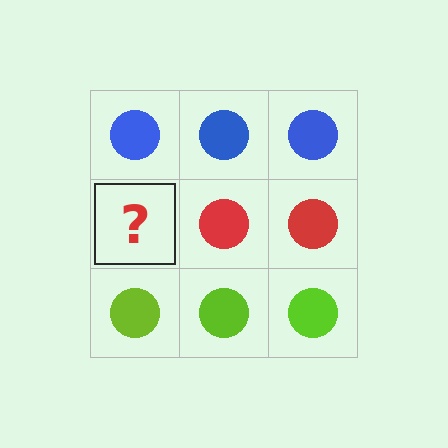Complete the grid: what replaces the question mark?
The question mark should be replaced with a red circle.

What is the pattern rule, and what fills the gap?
The rule is that each row has a consistent color. The gap should be filled with a red circle.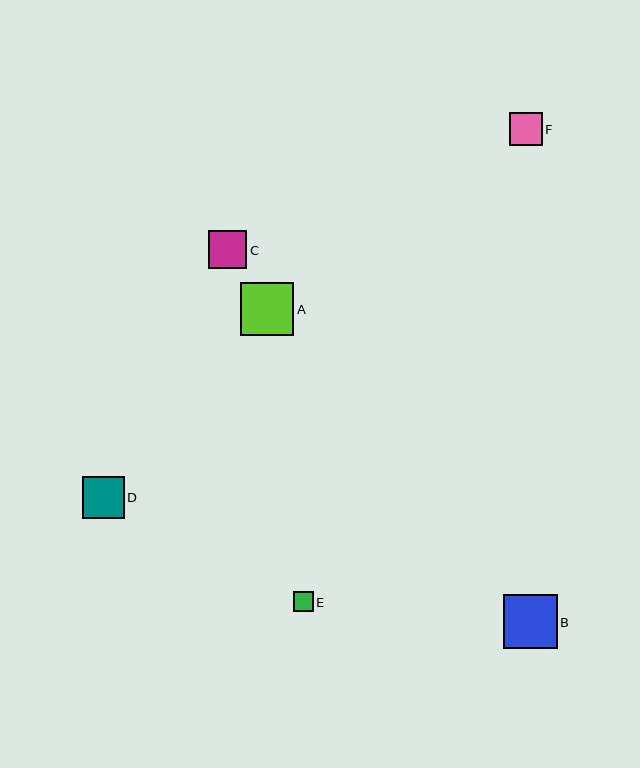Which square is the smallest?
Square E is the smallest with a size of approximately 20 pixels.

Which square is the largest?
Square B is the largest with a size of approximately 54 pixels.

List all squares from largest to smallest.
From largest to smallest: B, A, D, C, F, E.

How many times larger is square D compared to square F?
Square D is approximately 1.3 times the size of square F.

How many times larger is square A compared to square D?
Square A is approximately 1.3 times the size of square D.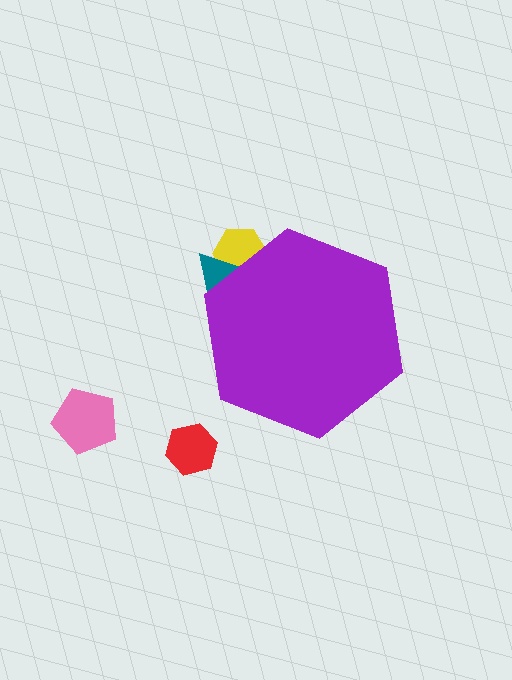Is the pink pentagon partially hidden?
No, the pink pentagon is fully visible.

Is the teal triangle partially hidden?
Yes, the teal triangle is partially hidden behind the purple hexagon.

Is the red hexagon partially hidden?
No, the red hexagon is fully visible.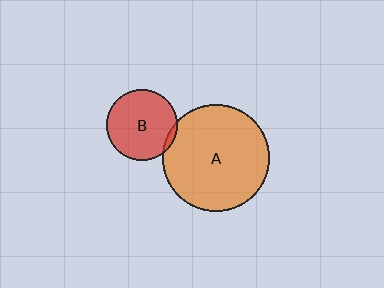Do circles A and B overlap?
Yes.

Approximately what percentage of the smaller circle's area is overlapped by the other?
Approximately 5%.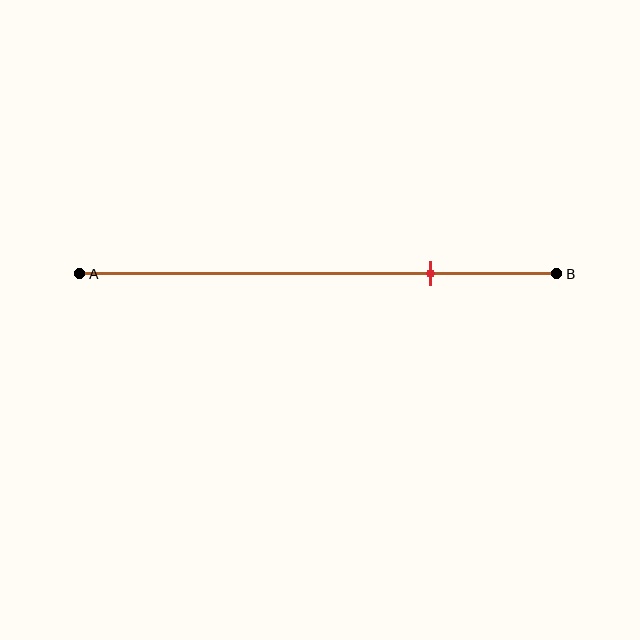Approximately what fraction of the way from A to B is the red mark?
The red mark is approximately 75% of the way from A to B.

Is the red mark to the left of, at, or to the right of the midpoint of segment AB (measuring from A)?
The red mark is to the right of the midpoint of segment AB.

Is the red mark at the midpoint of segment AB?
No, the mark is at about 75% from A, not at the 50% midpoint.